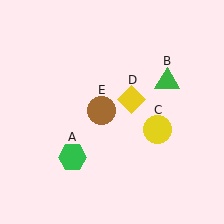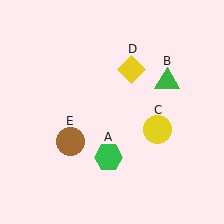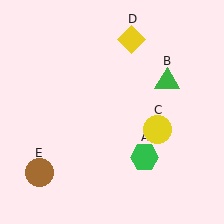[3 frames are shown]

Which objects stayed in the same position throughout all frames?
Green triangle (object B) and yellow circle (object C) remained stationary.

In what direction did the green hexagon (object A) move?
The green hexagon (object A) moved right.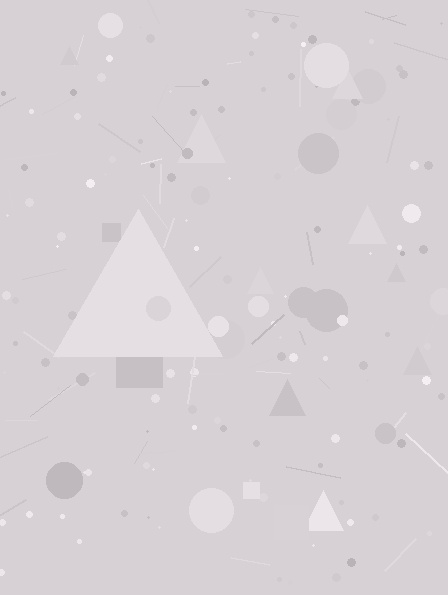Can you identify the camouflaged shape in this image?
The camouflaged shape is a triangle.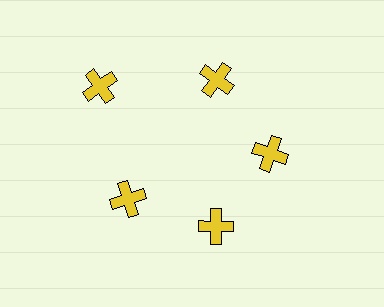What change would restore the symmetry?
The symmetry would be restored by moving it inward, back onto the ring so that all 5 crosses sit at equal angles and equal distance from the center.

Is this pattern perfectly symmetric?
No. The 5 yellow crosses are arranged in a ring, but one element near the 10 o'clock position is pushed outward from the center, breaking the 5-fold rotational symmetry.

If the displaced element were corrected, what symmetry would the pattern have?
It would have 5-fold rotational symmetry — the pattern would map onto itself every 72 degrees.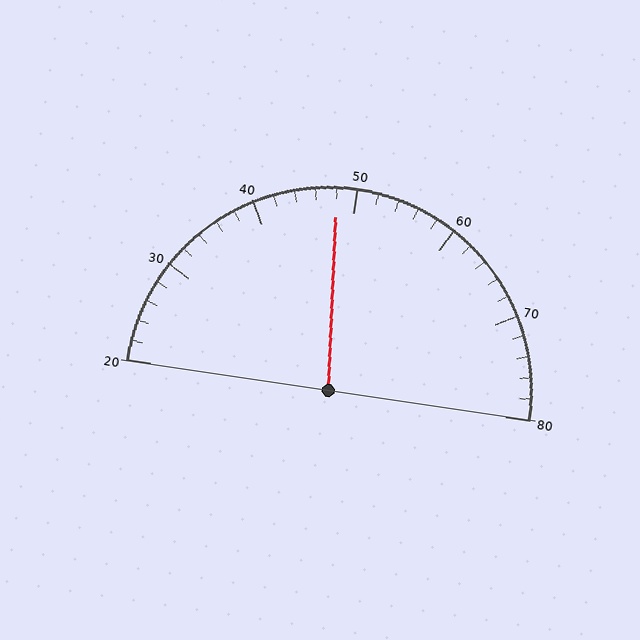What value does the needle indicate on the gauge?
The needle indicates approximately 48.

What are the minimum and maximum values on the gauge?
The gauge ranges from 20 to 80.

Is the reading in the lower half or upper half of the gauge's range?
The reading is in the lower half of the range (20 to 80).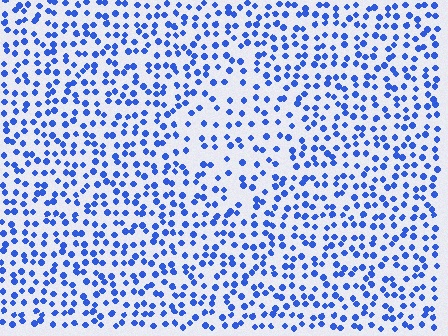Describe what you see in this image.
The image contains small blue elements arranged at two different densities. A diamond-shaped region is visible where the elements are less densely packed than the surrounding area.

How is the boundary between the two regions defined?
The boundary is defined by a change in element density (approximately 1.7x ratio). All elements are the same color, size, and shape.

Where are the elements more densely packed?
The elements are more densely packed outside the diamond boundary.